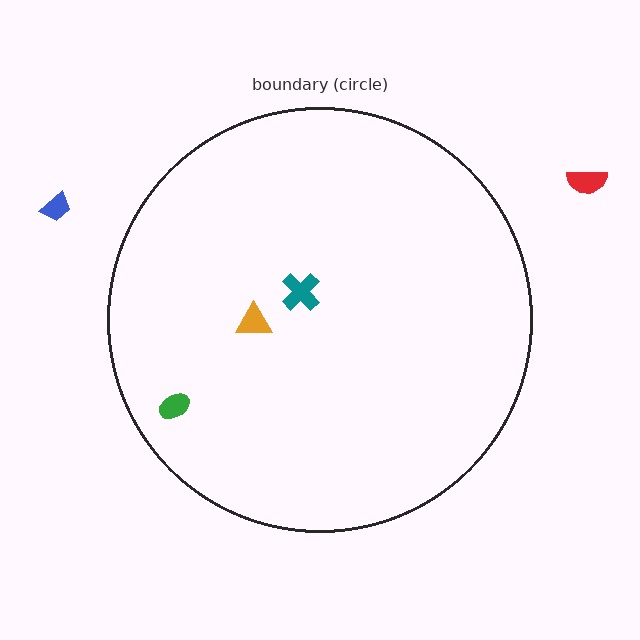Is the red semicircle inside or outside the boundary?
Outside.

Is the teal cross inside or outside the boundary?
Inside.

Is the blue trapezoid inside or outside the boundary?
Outside.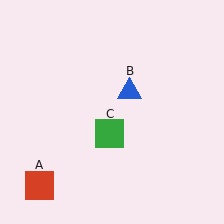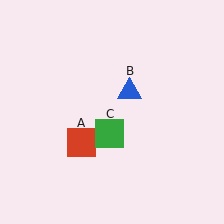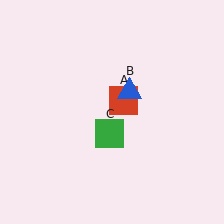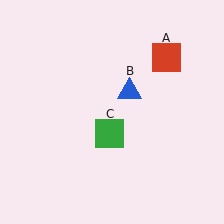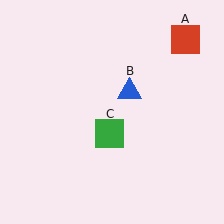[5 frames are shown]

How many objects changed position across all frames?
1 object changed position: red square (object A).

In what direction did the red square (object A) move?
The red square (object A) moved up and to the right.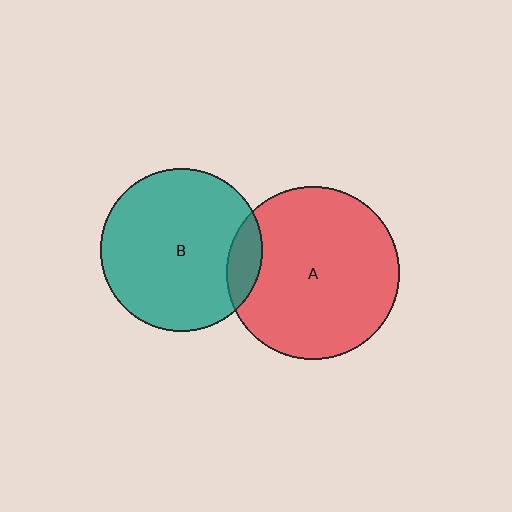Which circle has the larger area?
Circle A (red).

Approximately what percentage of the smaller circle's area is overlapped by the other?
Approximately 10%.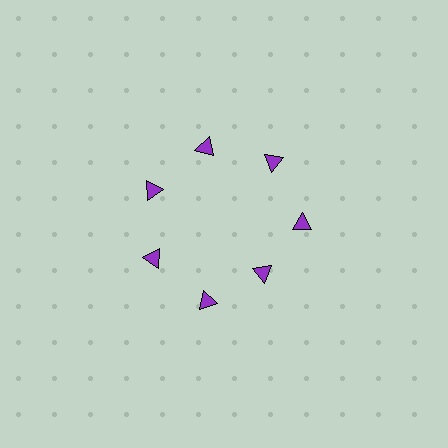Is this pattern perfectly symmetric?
No. The 7 purple triangles are arranged in a ring, but one element near the 5 o'clock position is pulled inward toward the center, breaking the 7-fold rotational symmetry.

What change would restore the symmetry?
The symmetry would be restored by moving it outward, back onto the ring so that all 7 triangles sit at equal angles and equal distance from the center.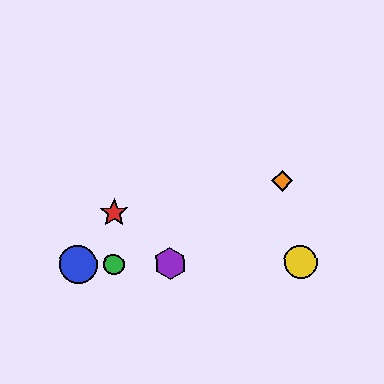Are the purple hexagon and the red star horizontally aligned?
No, the purple hexagon is at y≈264 and the red star is at y≈213.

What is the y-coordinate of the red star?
The red star is at y≈213.